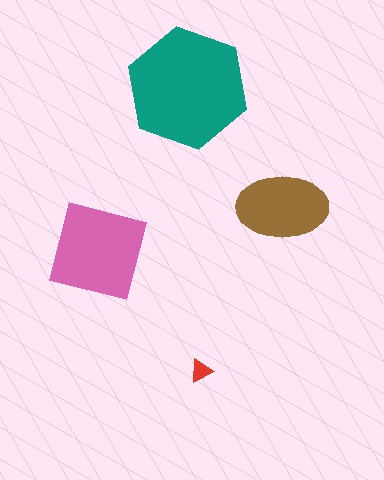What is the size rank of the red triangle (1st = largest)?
4th.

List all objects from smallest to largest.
The red triangle, the brown ellipse, the pink square, the teal hexagon.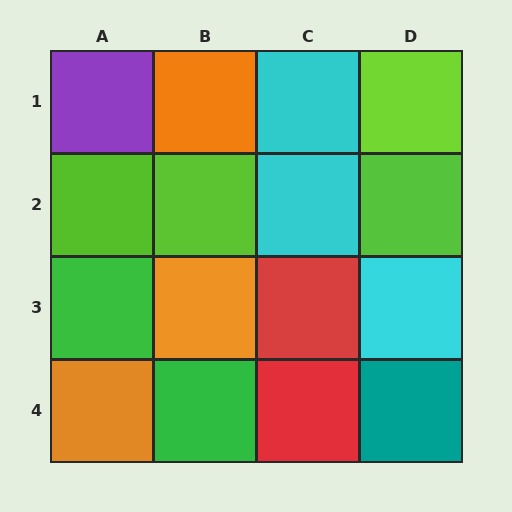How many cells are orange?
3 cells are orange.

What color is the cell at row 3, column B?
Orange.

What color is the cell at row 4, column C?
Red.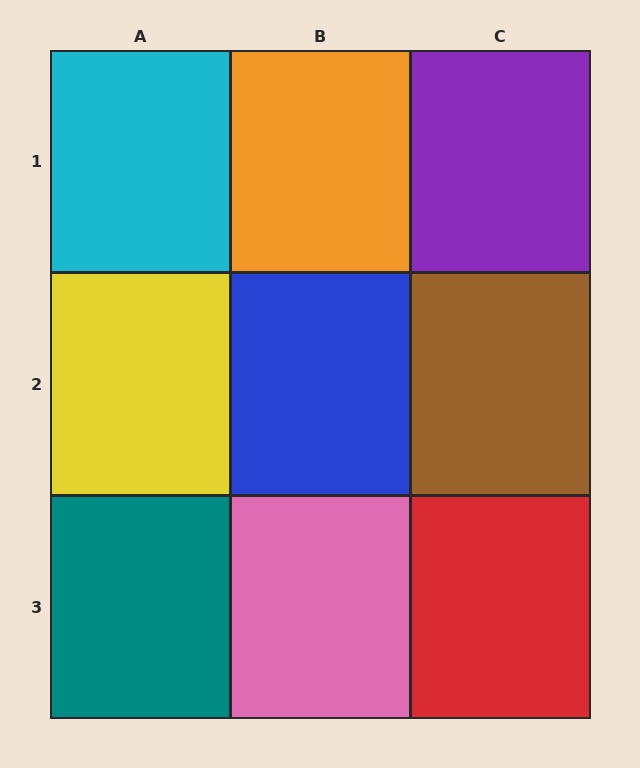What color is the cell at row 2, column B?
Blue.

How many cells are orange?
1 cell is orange.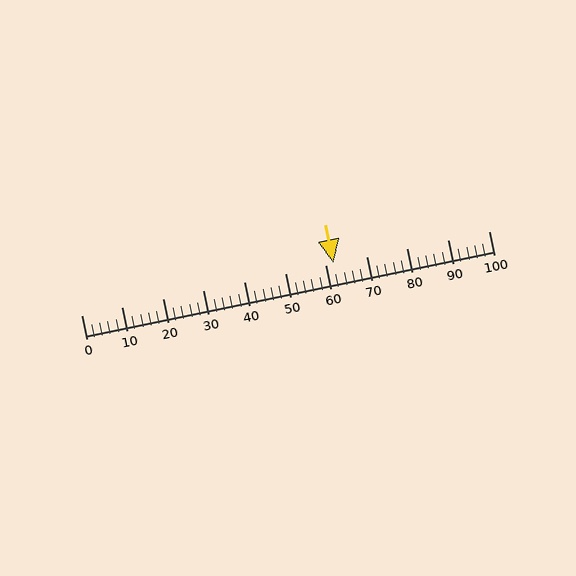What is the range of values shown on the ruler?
The ruler shows values from 0 to 100.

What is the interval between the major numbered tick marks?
The major tick marks are spaced 10 units apart.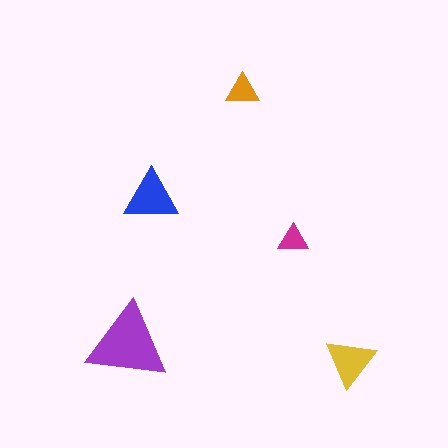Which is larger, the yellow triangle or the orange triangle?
The yellow one.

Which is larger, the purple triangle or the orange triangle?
The purple one.